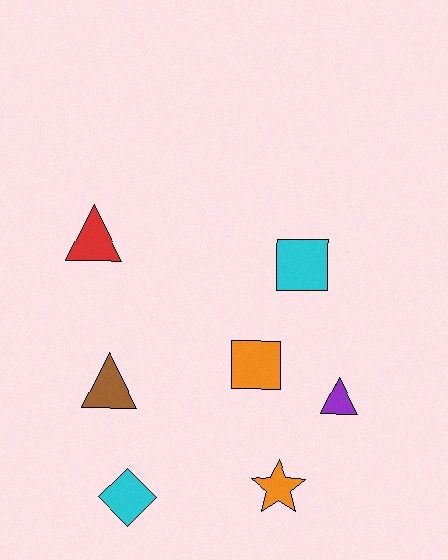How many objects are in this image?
There are 7 objects.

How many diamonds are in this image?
There is 1 diamond.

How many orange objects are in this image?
There are 2 orange objects.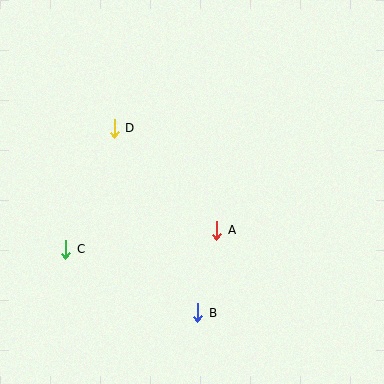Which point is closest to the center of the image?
Point A at (217, 230) is closest to the center.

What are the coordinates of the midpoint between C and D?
The midpoint between C and D is at (90, 189).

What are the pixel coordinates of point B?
Point B is at (198, 313).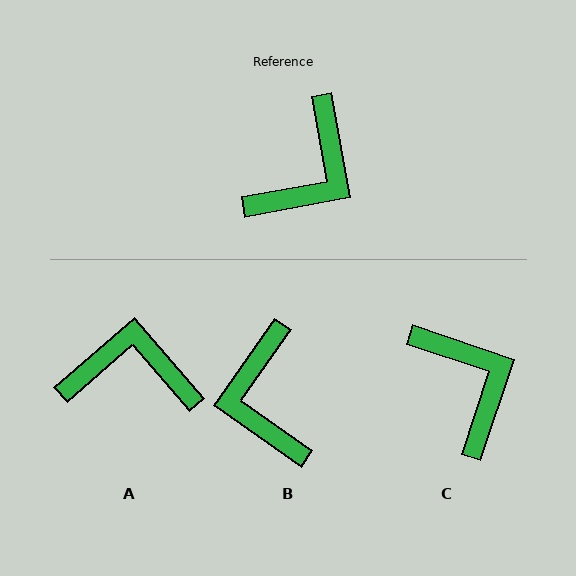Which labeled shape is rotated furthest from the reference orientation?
B, about 135 degrees away.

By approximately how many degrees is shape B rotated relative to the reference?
Approximately 135 degrees clockwise.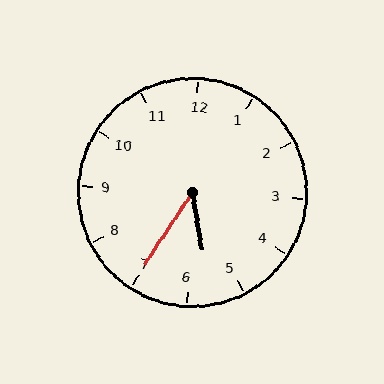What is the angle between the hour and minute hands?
Approximately 42 degrees.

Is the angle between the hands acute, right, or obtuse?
It is acute.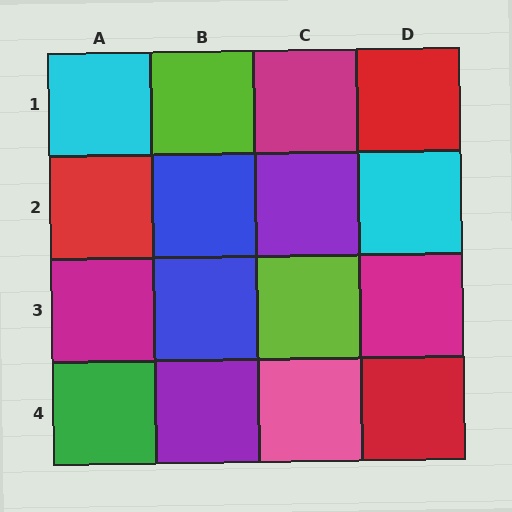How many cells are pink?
1 cell is pink.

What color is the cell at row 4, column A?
Green.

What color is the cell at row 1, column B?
Lime.